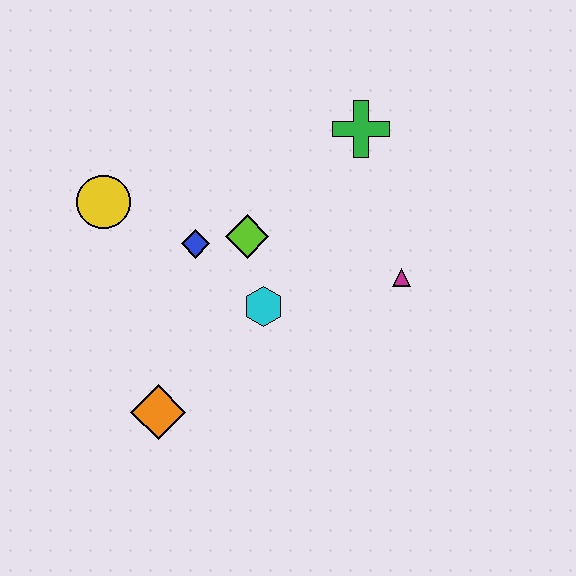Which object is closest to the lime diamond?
The blue diamond is closest to the lime diamond.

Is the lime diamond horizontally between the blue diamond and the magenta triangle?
Yes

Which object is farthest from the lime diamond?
The orange diamond is farthest from the lime diamond.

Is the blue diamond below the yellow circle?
Yes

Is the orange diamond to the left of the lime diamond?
Yes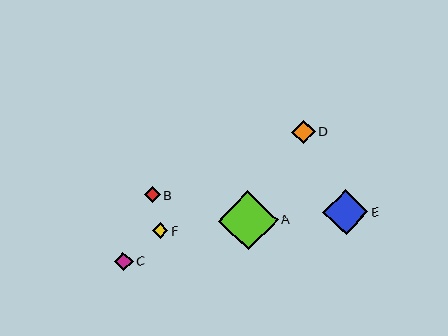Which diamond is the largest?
Diamond A is the largest with a size of approximately 60 pixels.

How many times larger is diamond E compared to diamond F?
Diamond E is approximately 2.9 times the size of diamond F.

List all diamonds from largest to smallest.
From largest to smallest: A, E, D, C, B, F.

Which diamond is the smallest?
Diamond F is the smallest with a size of approximately 16 pixels.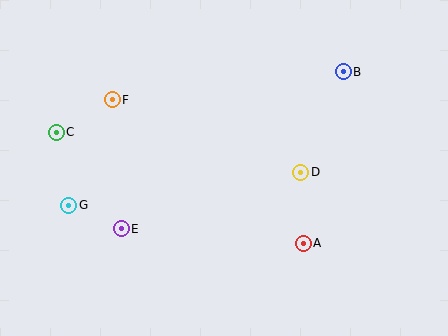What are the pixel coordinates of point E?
Point E is at (121, 229).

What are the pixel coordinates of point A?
Point A is at (303, 243).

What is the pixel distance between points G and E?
The distance between G and E is 57 pixels.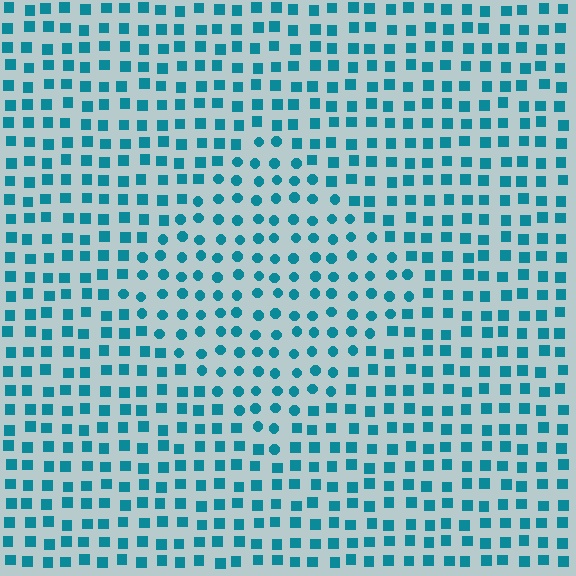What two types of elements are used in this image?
The image uses circles inside the diamond region and squares outside it.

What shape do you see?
I see a diamond.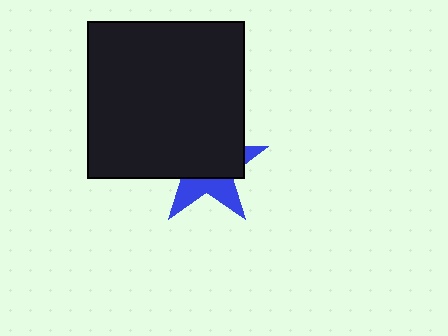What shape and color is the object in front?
The object in front is a black square.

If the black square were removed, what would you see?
You would see the complete blue star.